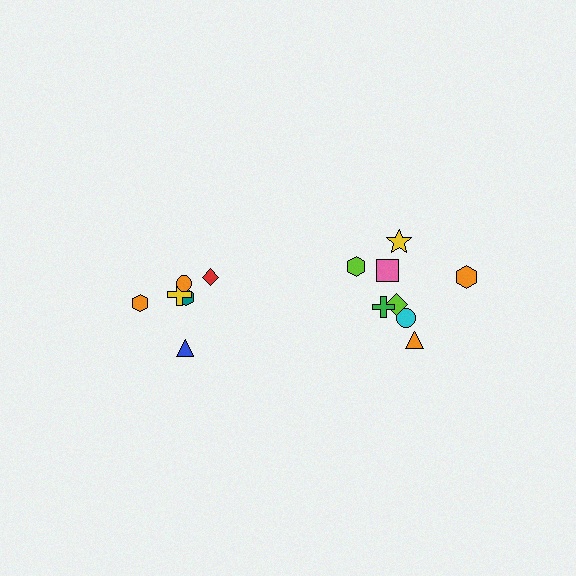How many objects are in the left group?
There are 6 objects.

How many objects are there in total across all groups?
There are 14 objects.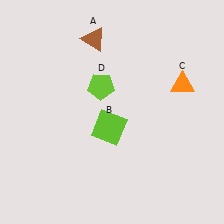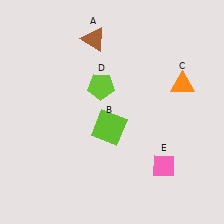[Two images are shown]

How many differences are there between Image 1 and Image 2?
There is 1 difference between the two images.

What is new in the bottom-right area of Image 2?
A pink diamond (E) was added in the bottom-right area of Image 2.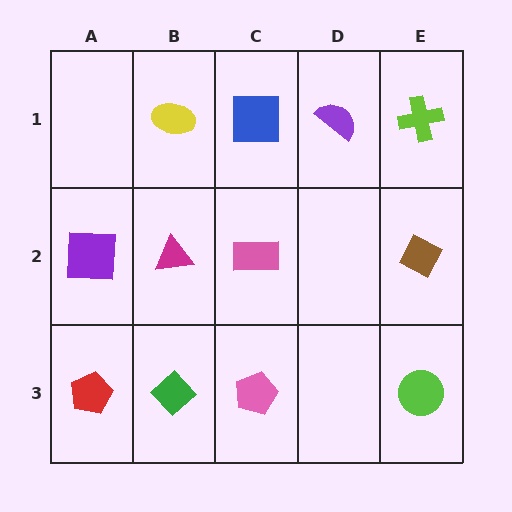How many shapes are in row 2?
4 shapes.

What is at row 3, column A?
A red pentagon.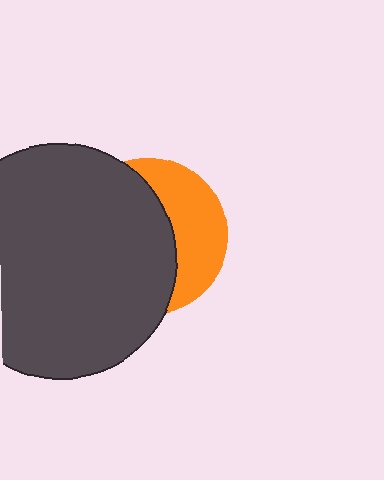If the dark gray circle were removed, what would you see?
You would see the complete orange circle.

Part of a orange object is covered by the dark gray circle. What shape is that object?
It is a circle.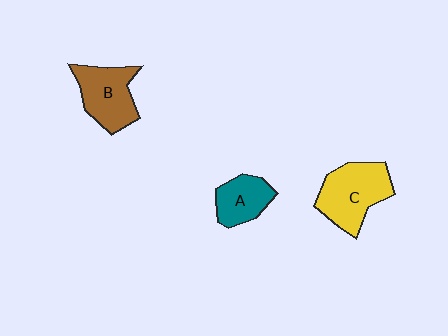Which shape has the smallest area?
Shape A (teal).